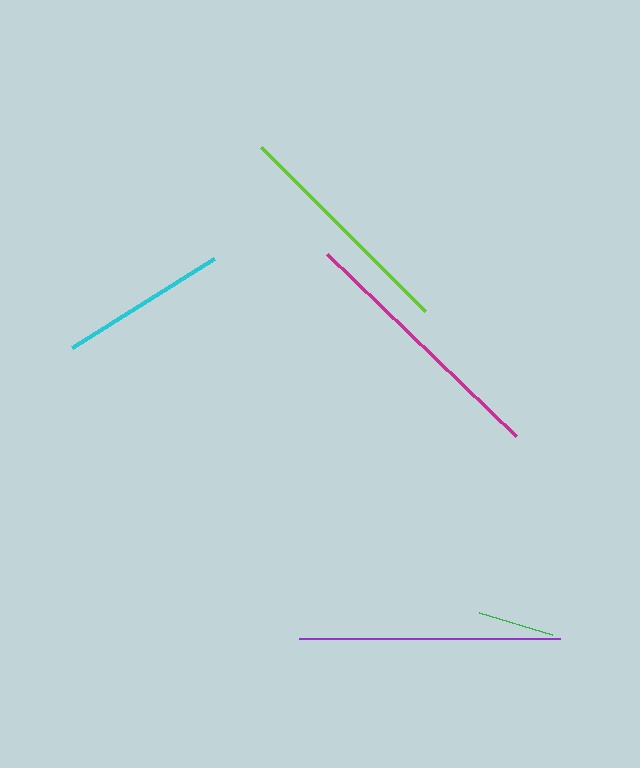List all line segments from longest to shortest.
From longest to shortest: magenta, purple, lime, cyan, green.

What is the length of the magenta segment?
The magenta segment is approximately 263 pixels long.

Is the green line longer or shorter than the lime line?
The lime line is longer than the green line.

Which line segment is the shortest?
The green line is the shortest at approximately 77 pixels.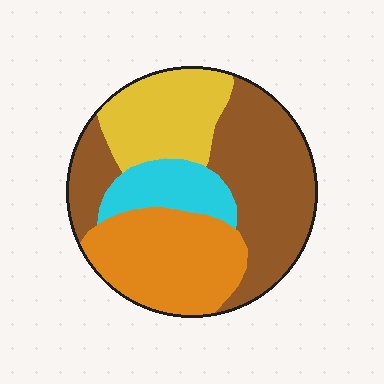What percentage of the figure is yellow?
Yellow takes up between a sixth and a third of the figure.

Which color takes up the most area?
Brown, at roughly 40%.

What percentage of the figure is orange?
Orange takes up about one quarter (1/4) of the figure.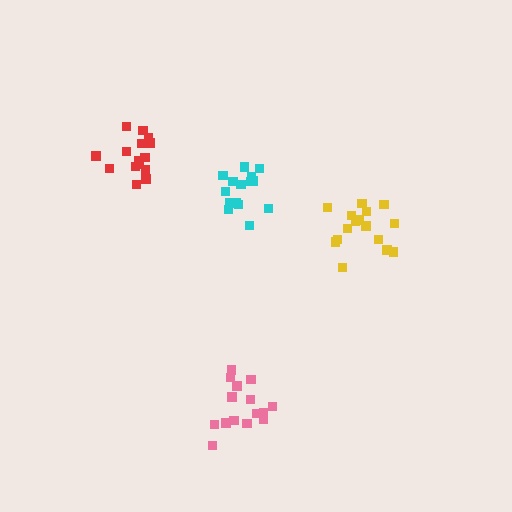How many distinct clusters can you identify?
There are 4 distinct clusters.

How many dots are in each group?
Group 1: 16 dots, Group 2: 16 dots, Group 3: 15 dots, Group 4: 15 dots (62 total).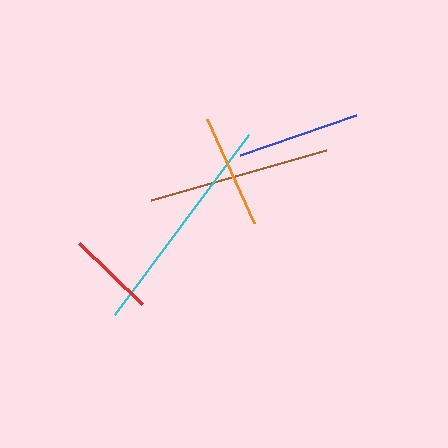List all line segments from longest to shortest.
From longest to shortest: cyan, brown, blue, orange, red.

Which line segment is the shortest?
The red line is the shortest at approximately 88 pixels.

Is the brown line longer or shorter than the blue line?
The brown line is longer than the blue line.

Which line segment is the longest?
The cyan line is the longest at approximately 225 pixels.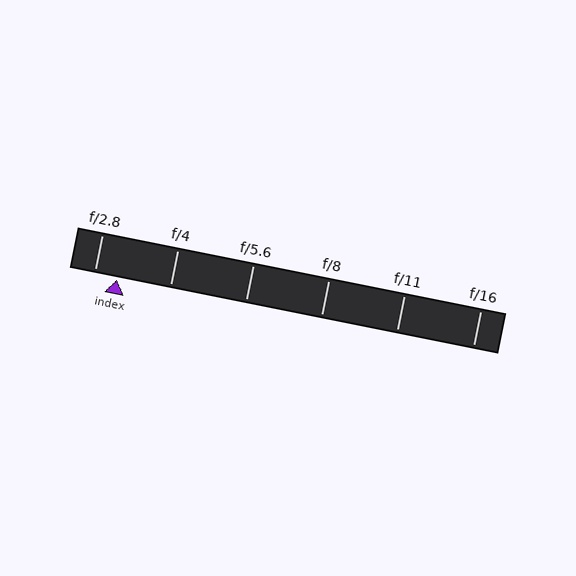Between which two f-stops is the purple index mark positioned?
The index mark is between f/2.8 and f/4.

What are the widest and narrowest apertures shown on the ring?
The widest aperture shown is f/2.8 and the narrowest is f/16.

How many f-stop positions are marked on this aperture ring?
There are 6 f-stop positions marked.